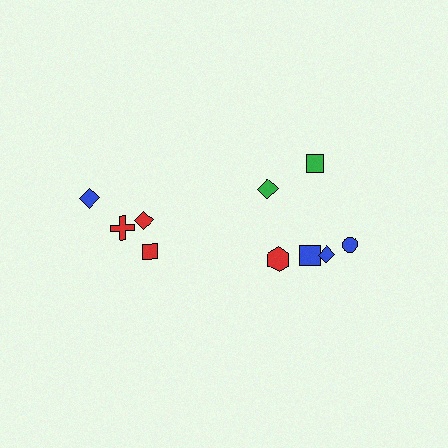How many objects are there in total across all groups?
There are 10 objects.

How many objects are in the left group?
There are 4 objects.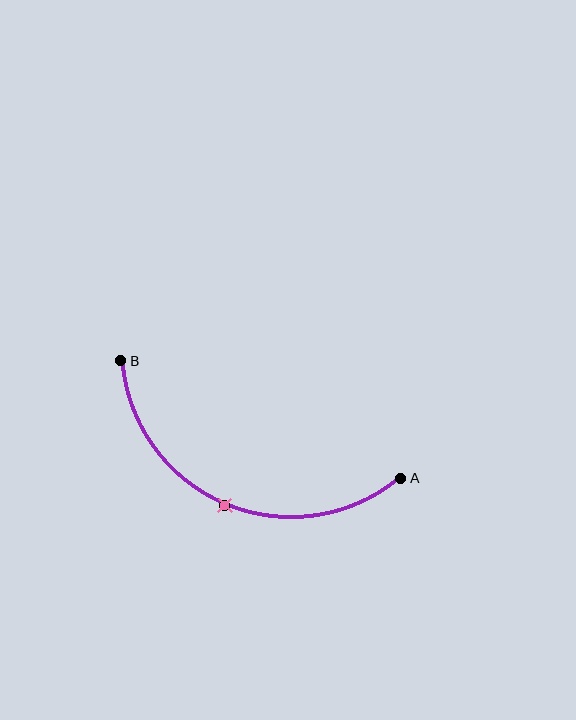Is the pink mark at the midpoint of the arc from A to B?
Yes. The pink mark lies on the arc at equal arc-length from both A and B — it is the arc midpoint.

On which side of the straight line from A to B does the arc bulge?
The arc bulges below the straight line connecting A and B.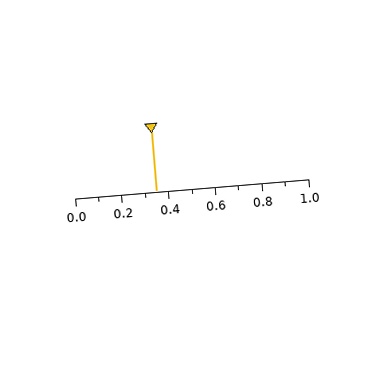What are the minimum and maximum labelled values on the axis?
The axis runs from 0.0 to 1.0.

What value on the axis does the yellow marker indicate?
The marker indicates approximately 0.35.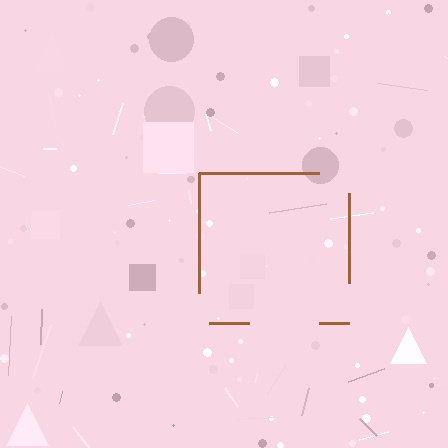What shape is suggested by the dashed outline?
The dashed outline suggests a square.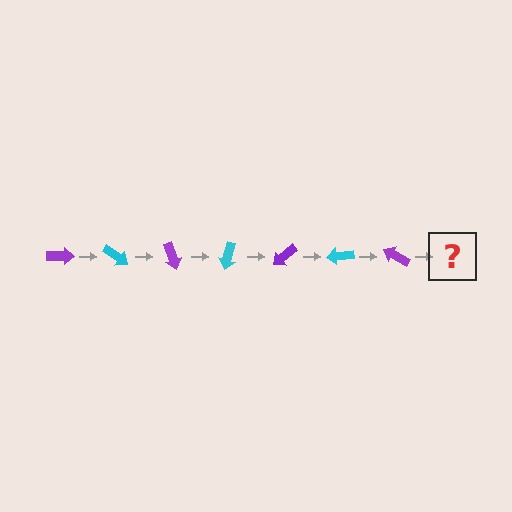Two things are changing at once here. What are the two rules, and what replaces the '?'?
The two rules are that it rotates 35 degrees each step and the color cycles through purple and cyan. The '?' should be a cyan arrow, rotated 245 degrees from the start.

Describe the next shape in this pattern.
It should be a cyan arrow, rotated 245 degrees from the start.